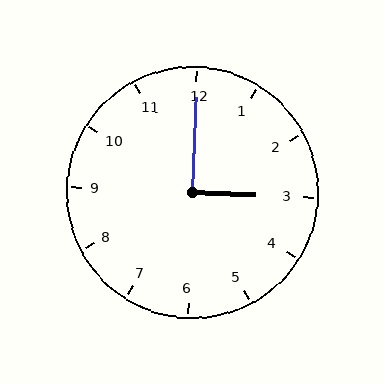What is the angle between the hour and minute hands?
Approximately 90 degrees.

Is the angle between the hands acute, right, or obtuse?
It is right.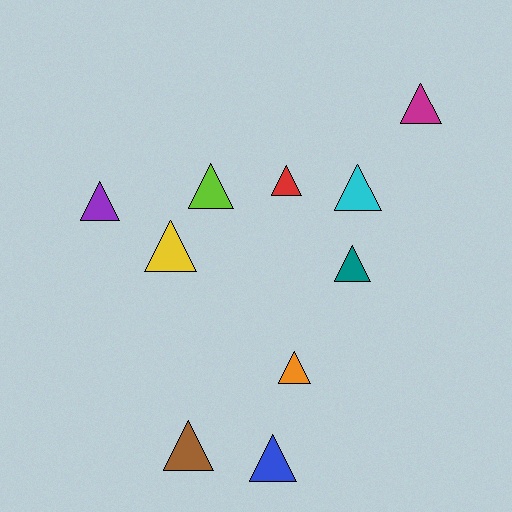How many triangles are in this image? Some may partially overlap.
There are 10 triangles.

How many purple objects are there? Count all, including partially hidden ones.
There is 1 purple object.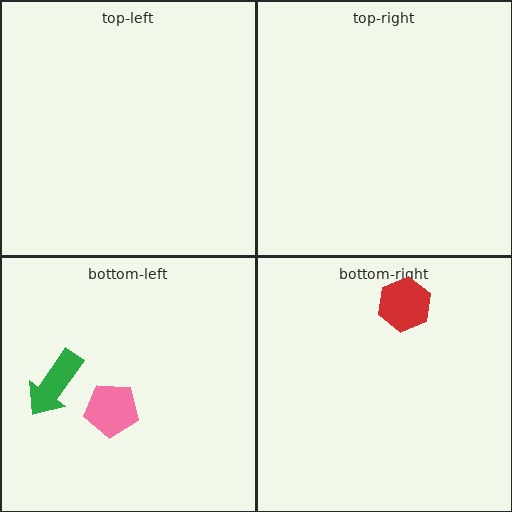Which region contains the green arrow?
The bottom-left region.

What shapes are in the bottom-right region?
The red hexagon.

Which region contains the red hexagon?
The bottom-right region.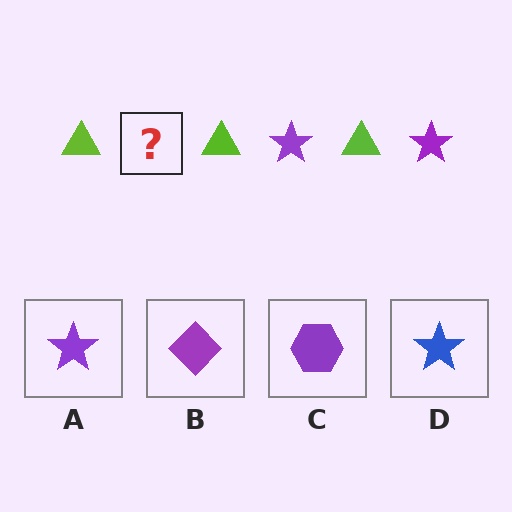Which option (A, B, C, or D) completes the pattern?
A.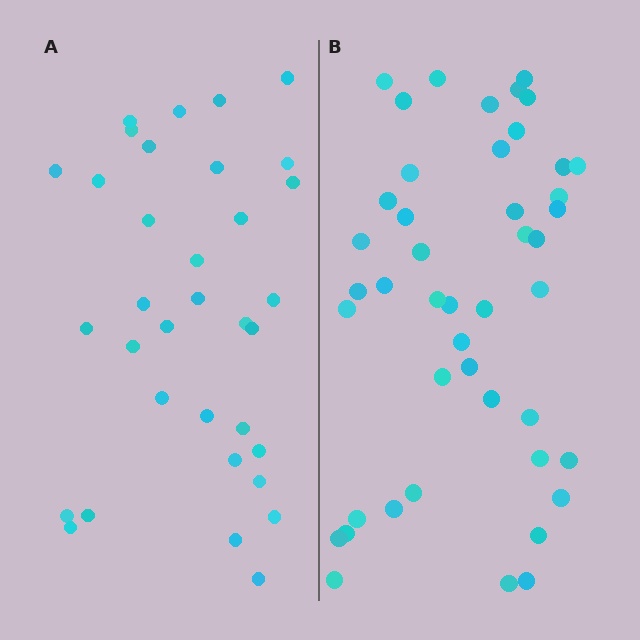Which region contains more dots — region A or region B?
Region B (the right region) has more dots.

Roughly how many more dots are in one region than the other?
Region B has roughly 12 or so more dots than region A.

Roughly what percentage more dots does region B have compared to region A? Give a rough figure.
About 30% more.